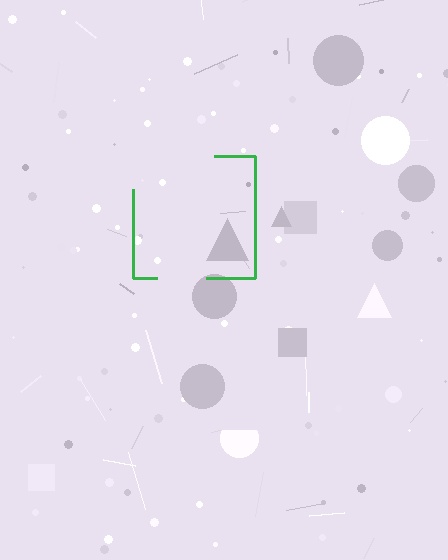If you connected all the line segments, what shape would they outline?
They would outline a square.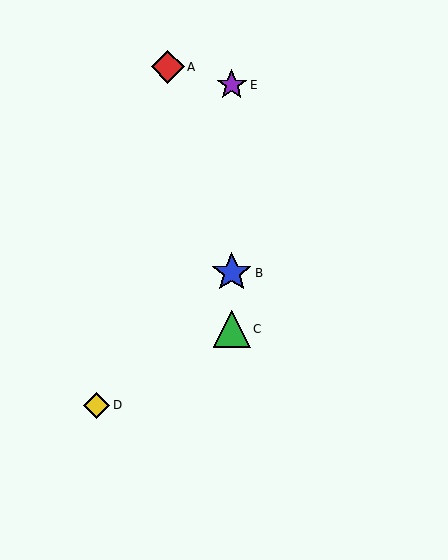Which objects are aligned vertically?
Objects B, C, E are aligned vertically.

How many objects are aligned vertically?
3 objects (B, C, E) are aligned vertically.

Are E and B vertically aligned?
Yes, both are at x≈232.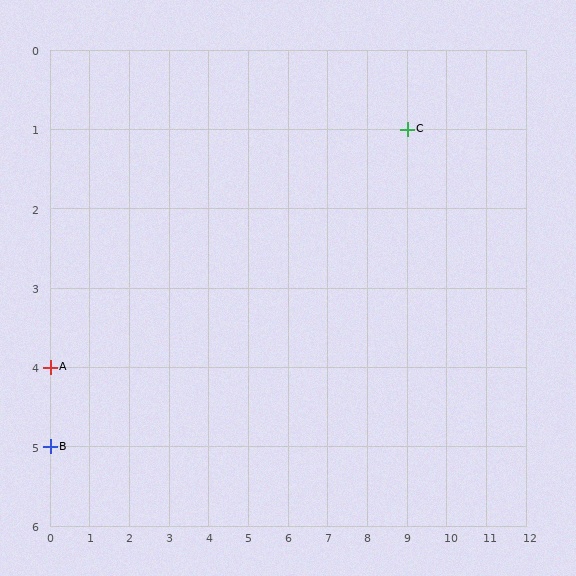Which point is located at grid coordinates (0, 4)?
Point A is at (0, 4).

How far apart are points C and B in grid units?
Points C and B are 9 columns and 4 rows apart (about 9.8 grid units diagonally).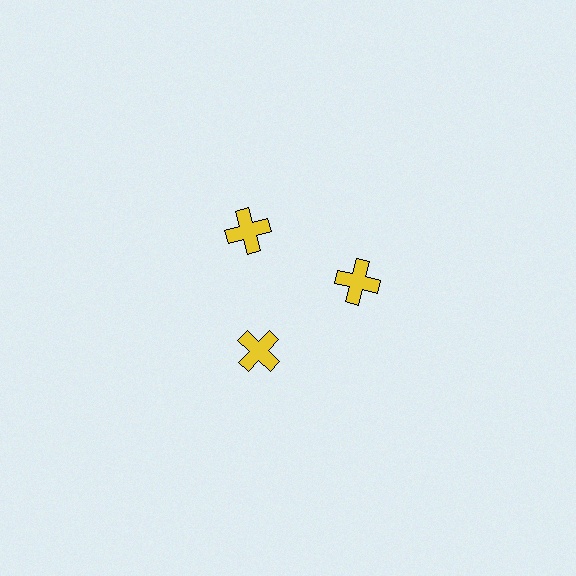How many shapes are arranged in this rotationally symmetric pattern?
There are 3 shapes, arranged in 3 groups of 1.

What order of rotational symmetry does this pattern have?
This pattern has 3-fold rotational symmetry.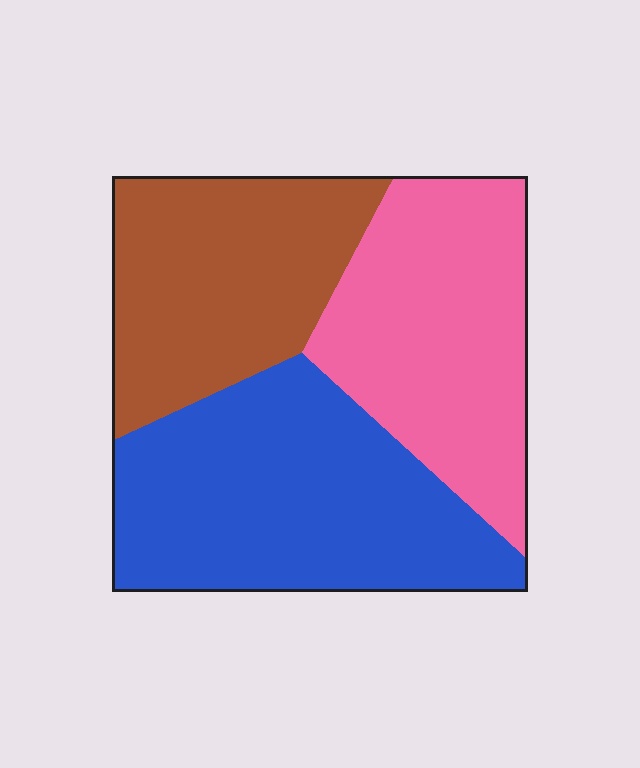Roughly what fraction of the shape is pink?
Pink takes up about one third (1/3) of the shape.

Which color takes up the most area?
Blue, at roughly 40%.